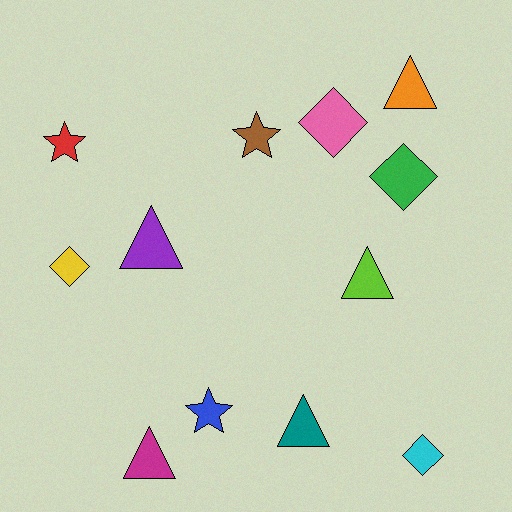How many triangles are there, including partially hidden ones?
There are 5 triangles.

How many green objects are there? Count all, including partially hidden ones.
There is 1 green object.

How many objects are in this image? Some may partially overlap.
There are 12 objects.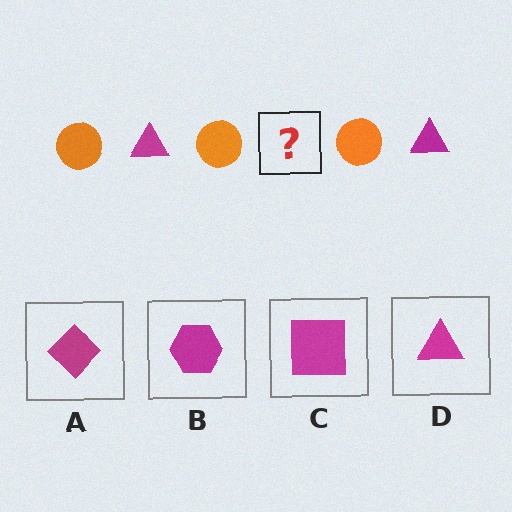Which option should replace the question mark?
Option D.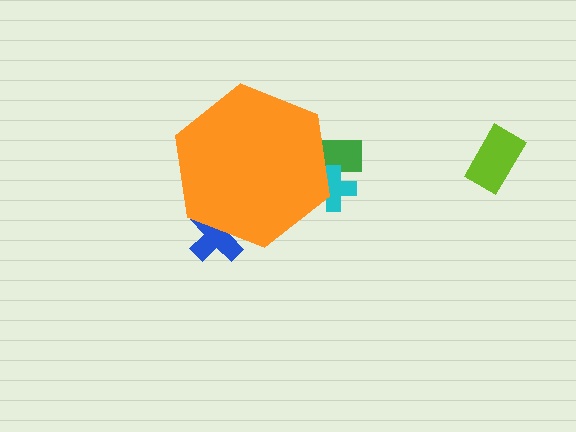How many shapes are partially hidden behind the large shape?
3 shapes are partially hidden.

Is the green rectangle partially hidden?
Yes, the green rectangle is partially hidden behind the orange hexagon.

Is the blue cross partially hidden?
Yes, the blue cross is partially hidden behind the orange hexagon.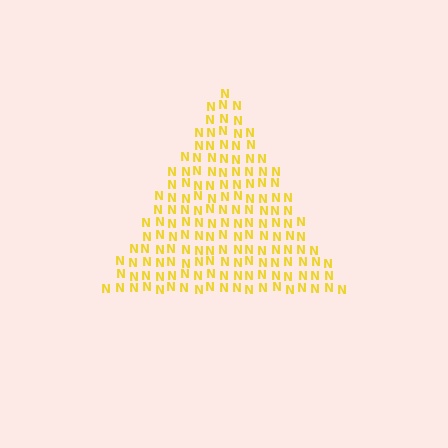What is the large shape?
The large shape is a triangle.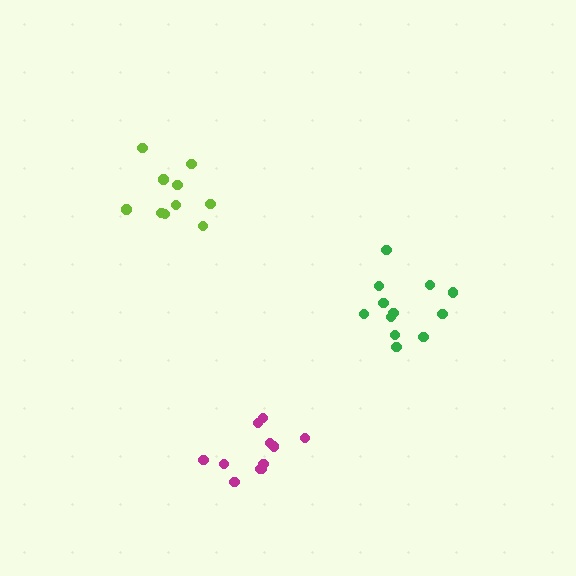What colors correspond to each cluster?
The clusters are colored: green, magenta, lime.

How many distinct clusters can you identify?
There are 3 distinct clusters.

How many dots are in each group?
Group 1: 12 dots, Group 2: 11 dots, Group 3: 10 dots (33 total).